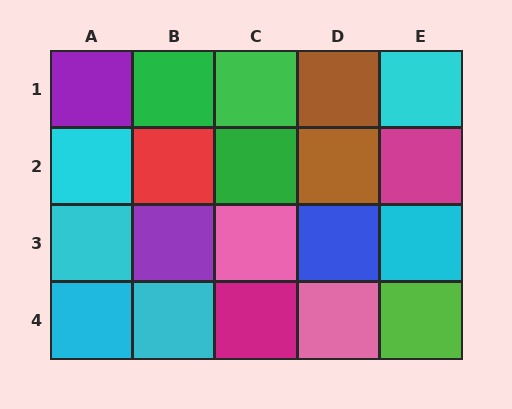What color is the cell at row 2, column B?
Red.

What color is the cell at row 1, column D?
Brown.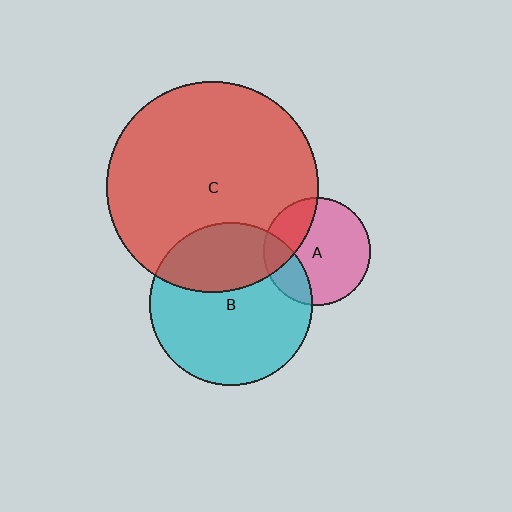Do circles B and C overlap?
Yes.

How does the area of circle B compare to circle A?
Approximately 2.3 times.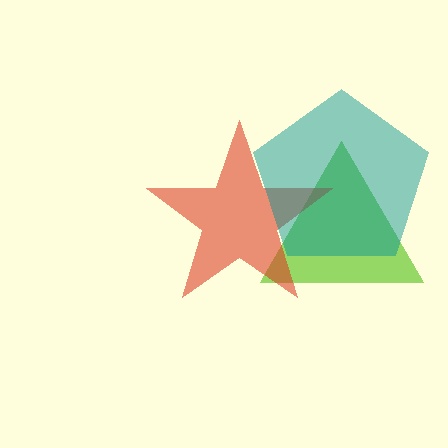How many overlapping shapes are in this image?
There are 3 overlapping shapes in the image.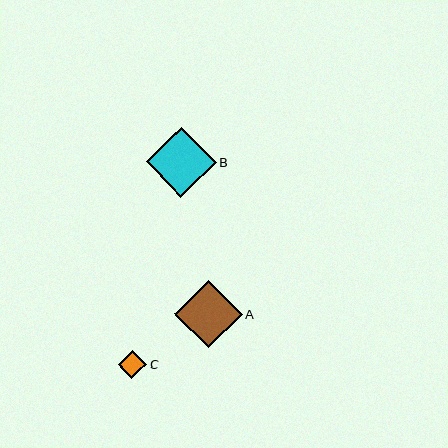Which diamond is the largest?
Diamond B is the largest with a size of approximately 69 pixels.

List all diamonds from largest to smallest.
From largest to smallest: B, A, C.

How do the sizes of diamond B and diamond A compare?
Diamond B and diamond A are approximately the same size.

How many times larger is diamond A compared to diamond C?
Diamond A is approximately 2.4 times the size of diamond C.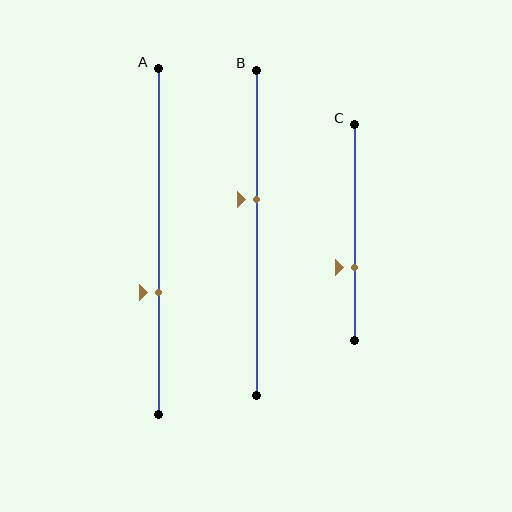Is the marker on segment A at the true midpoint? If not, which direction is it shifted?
No, the marker on segment A is shifted downward by about 15% of the segment length.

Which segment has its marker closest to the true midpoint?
Segment B has its marker closest to the true midpoint.